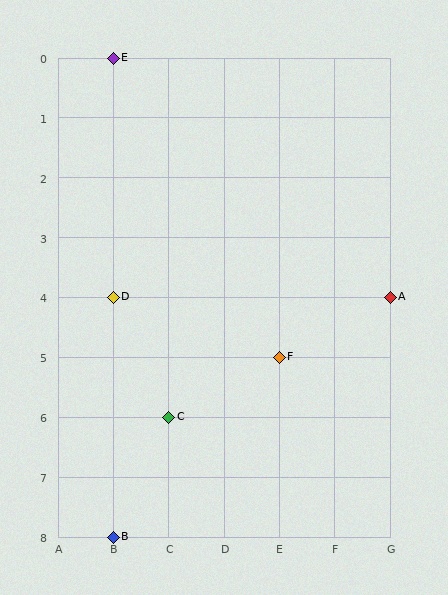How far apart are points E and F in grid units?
Points E and F are 3 columns and 5 rows apart (about 5.8 grid units diagonally).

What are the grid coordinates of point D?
Point D is at grid coordinates (B, 4).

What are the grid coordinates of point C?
Point C is at grid coordinates (C, 6).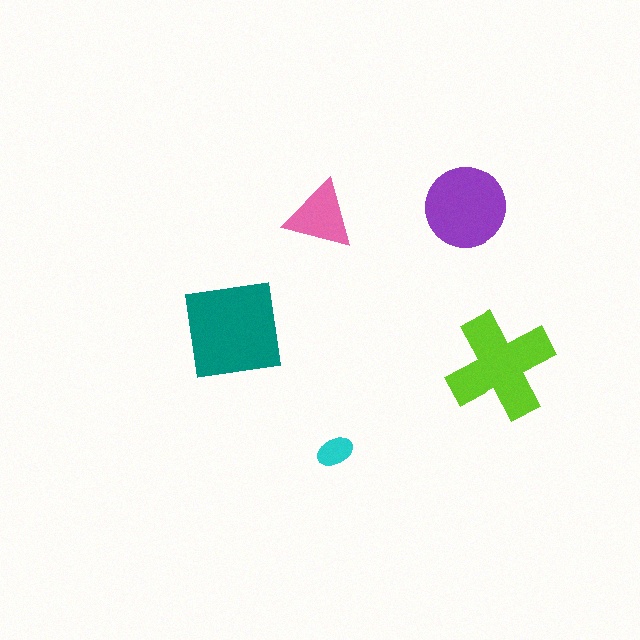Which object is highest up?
The purple circle is topmost.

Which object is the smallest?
The cyan ellipse.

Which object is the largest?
The teal square.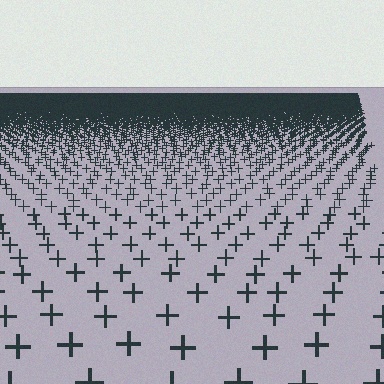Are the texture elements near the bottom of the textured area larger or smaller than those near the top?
Larger. Near the bottom, elements are closer to the viewer and appear at a bigger on-screen size.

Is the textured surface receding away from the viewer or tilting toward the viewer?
The surface is receding away from the viewer. Texture elements get smaller and denser toward the top.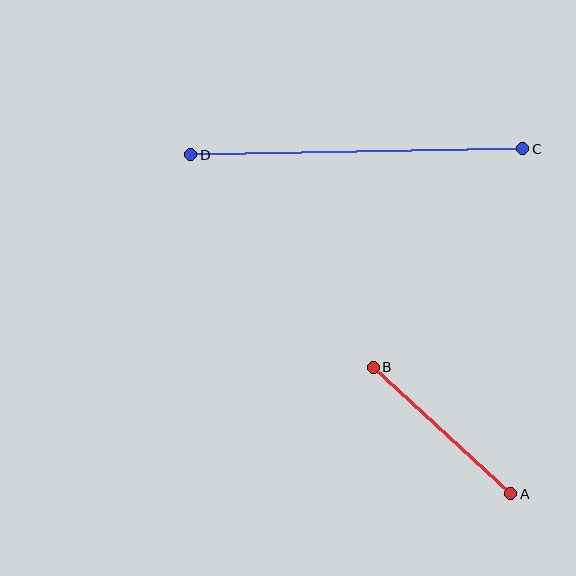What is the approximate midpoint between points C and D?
The midpoint is at approximately (357, 152) pixels.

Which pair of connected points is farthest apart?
Points C and D are farthest apart.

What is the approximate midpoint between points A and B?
The midpoint is at approximately (442, 430) pixels.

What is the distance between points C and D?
The distance is approximately 332 pixels.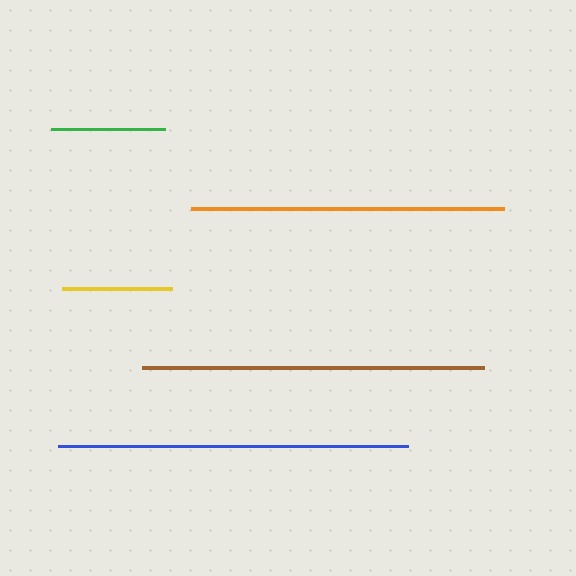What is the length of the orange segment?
The orange segment is approximately 313 pixels long.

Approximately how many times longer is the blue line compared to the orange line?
The blue line is approximately 1.1 times the length of the orange line.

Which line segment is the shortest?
The yellow line is the shortest at approximately 110 pixels.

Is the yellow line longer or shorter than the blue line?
The blue line is longer than the yellow line.